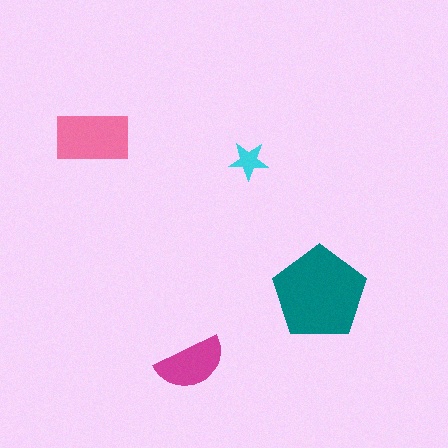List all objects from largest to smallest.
The teal pentagon, the pink rectangle, the magenta semicircle, the cyan star.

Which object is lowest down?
The magenta semicircle is bottommost.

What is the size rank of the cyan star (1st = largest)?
4th.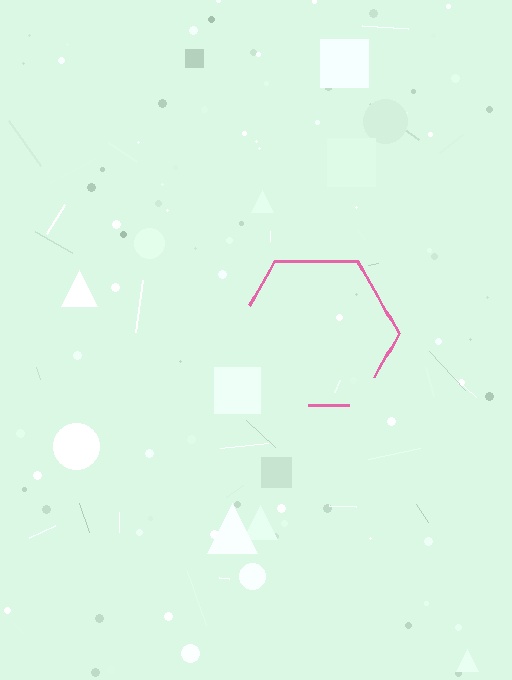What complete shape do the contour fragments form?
The contour fragments form a hexagon.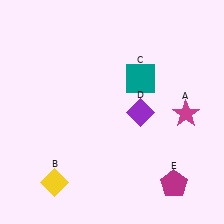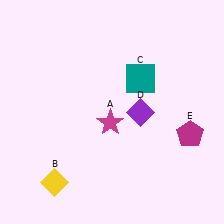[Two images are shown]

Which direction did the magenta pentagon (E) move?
The magenta pentagon (E) moved up.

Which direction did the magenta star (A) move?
The magenta star (A) moved left.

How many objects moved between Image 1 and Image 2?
2 objects moved between the two images.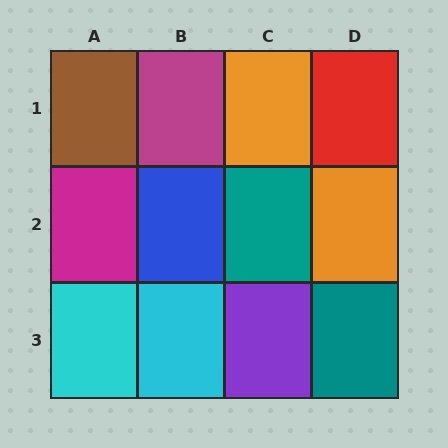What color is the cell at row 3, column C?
Purple.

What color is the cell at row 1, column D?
Red.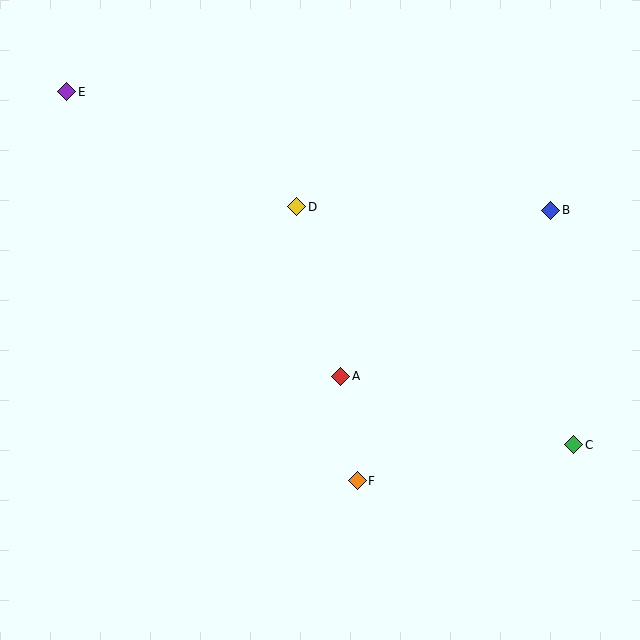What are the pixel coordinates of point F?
Point F is at (357, 481).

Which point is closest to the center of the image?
Point A at (341, 376) is closest to the center.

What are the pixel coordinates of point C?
Point C is at (574, 445).